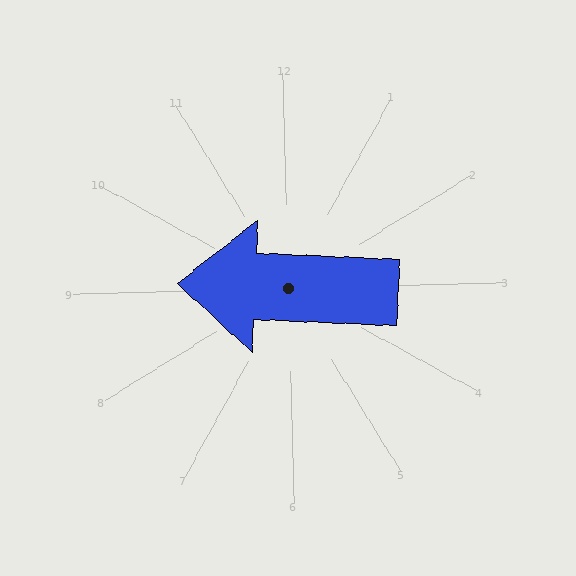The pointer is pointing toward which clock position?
Roughly 9 o'clock.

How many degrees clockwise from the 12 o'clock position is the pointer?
Approximately 274 degrees.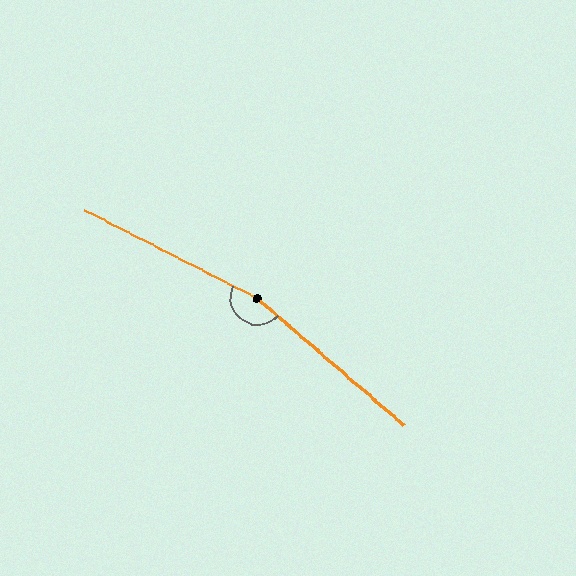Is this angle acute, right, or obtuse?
It is obtuse.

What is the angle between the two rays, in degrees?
Approximately 166 degrees.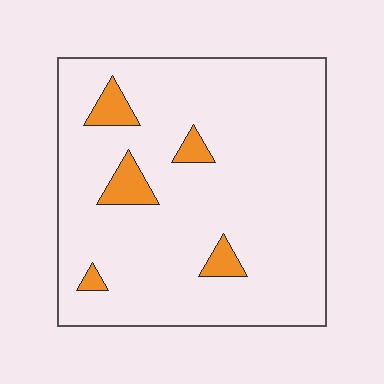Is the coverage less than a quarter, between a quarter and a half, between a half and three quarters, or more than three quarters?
Less than a quarter.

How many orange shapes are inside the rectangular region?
5.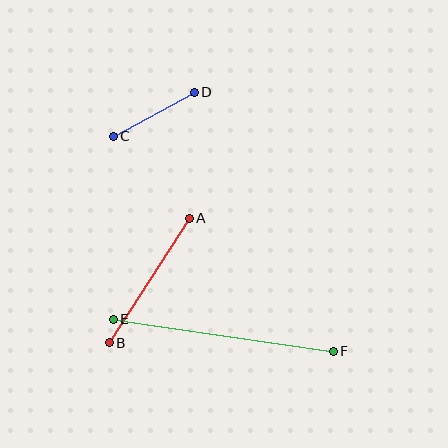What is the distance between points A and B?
The distance is approximately 148 pixels.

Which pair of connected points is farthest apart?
Points E and F are farthest apart.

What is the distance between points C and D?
The distance is approximately 92 pixels.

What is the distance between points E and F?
The distance is approximately 222 pixels.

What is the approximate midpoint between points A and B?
The midpoint is at approximately (149, 281) pixels.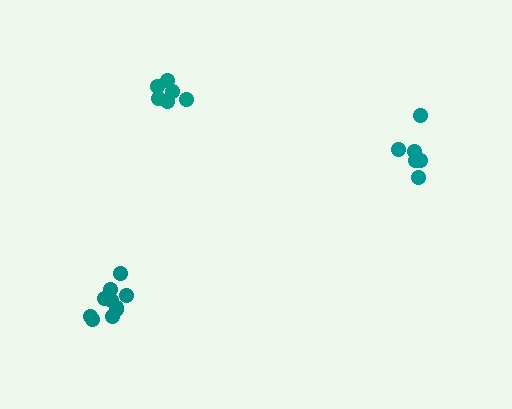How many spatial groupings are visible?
There are 3 spatial groupings.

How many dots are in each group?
Group 1: 6 dots, Group 2: 6 dots, Group 3: 10 dots (22 total).